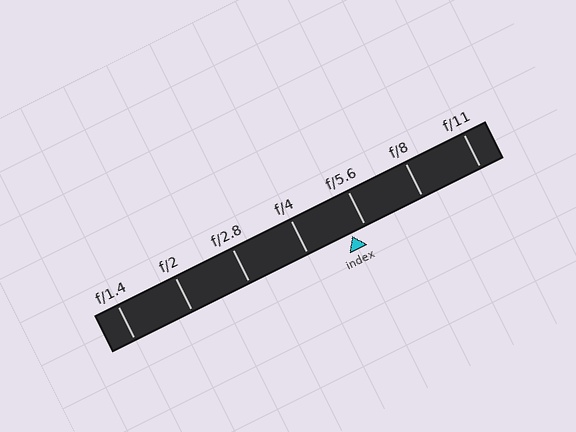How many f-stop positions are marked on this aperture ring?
There are 7 f-stop positions marked.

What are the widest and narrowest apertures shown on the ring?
The widest aperture shown is f/1.4 and the narrowest is f/11.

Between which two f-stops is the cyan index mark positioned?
The index mark is between f/4 and f/5.6.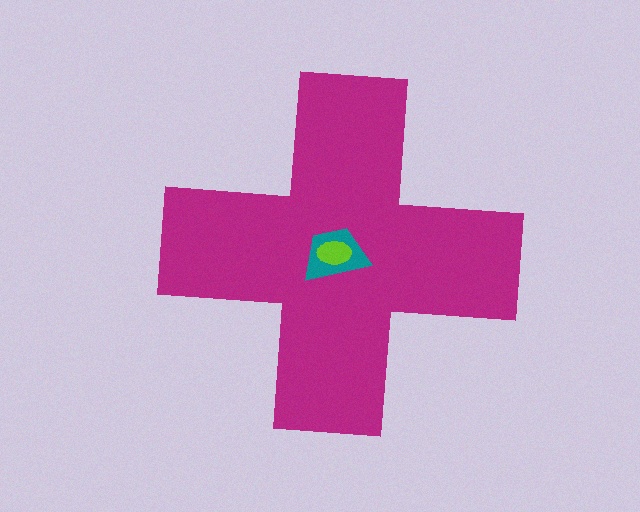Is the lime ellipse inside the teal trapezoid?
Yes.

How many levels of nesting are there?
3.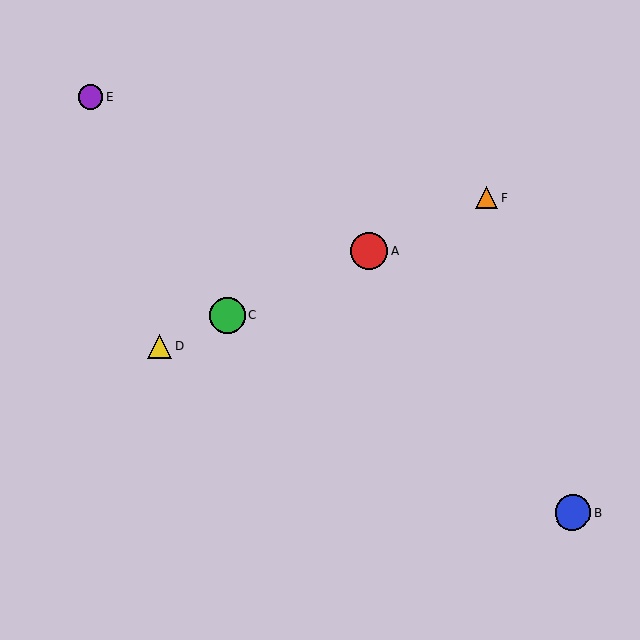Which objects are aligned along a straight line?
Objects A, C, D, F are aligned along a straight line.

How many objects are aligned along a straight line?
4 objects (A, C, D, F) are aligned along a straight line.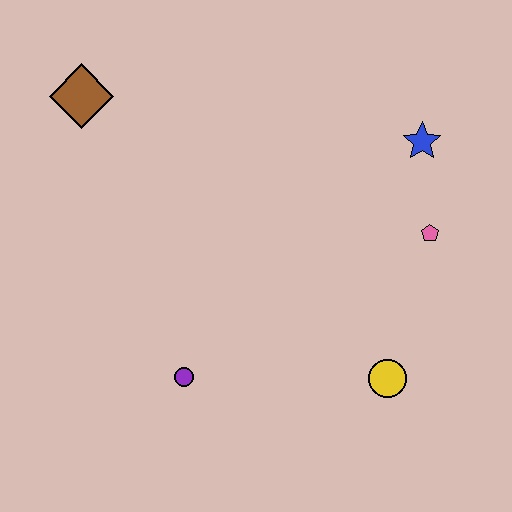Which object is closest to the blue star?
The pink pentagon is closest to the blue star.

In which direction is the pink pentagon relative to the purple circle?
The pink pentagon is to the right of the purple circle.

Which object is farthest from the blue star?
The brown diamond is farthest from the blue star.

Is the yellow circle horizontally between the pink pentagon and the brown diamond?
Yes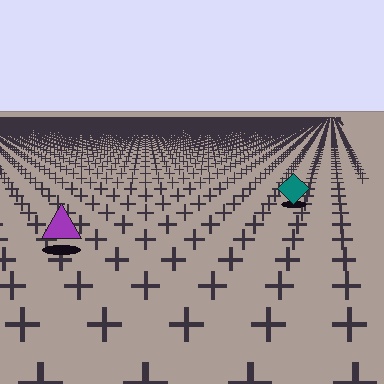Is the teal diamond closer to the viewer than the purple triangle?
No. The purple triangle is closer — you can tell from the texture gradient: the ground texture is coarser near it.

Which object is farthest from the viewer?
The teal diamond is farthest from the viewer. It appears smaller and the ground texture around it is denser.